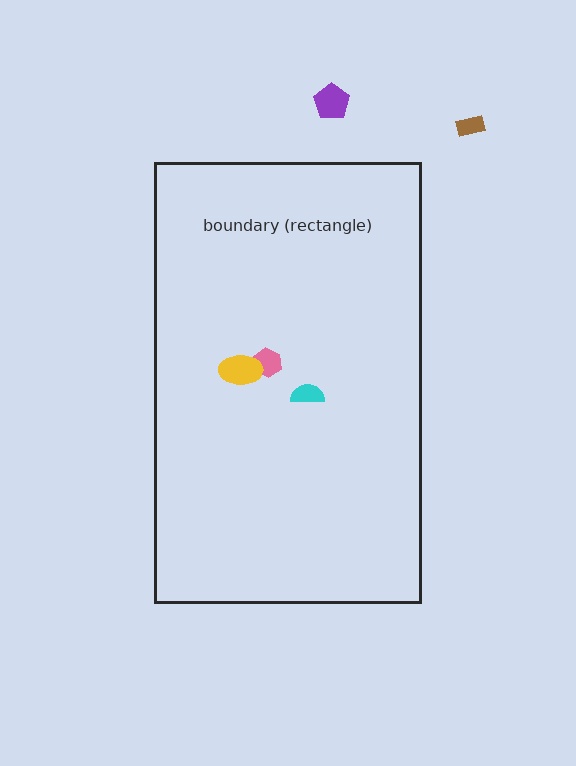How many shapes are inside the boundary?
3 inside, 2 outside.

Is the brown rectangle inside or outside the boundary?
Outside.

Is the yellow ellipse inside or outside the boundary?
Inside.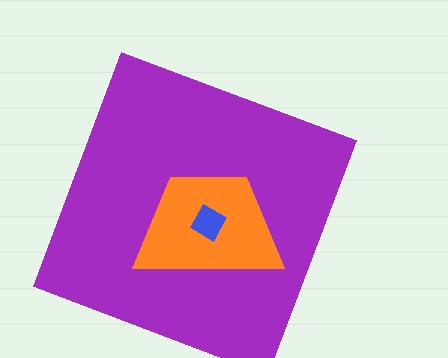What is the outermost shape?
The purple square.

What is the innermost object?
The blue diamond.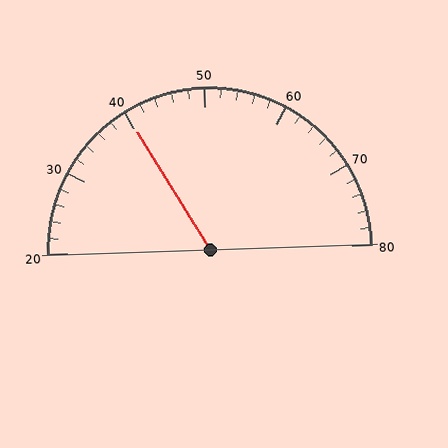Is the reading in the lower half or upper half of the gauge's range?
The reading is in the lower half of the range (20 to 80).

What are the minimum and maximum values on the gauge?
The gauge ranges from 20 to 80.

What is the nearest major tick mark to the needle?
The nearest major tick mark is 40.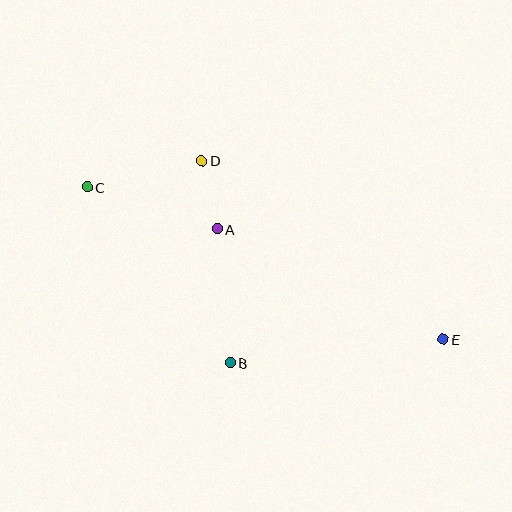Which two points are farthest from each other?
Points C and E are farthest from each other.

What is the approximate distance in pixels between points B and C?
The distance between B and C is approximately 227 pixels.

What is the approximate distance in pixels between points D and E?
The distance between D and E is approximately 300 pixels.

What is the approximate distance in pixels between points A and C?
The distance between A and C is approximately 137 pixels.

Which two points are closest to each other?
Points A and D are closest to each other.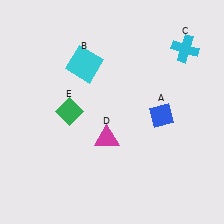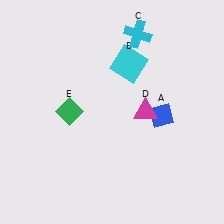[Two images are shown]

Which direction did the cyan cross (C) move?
The cyan cross (C) moved left.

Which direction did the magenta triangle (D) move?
The magenta triangle (D) moved right.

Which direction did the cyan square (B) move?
The cyan square (B) moved right.